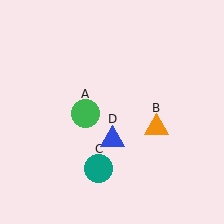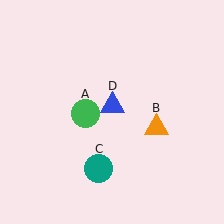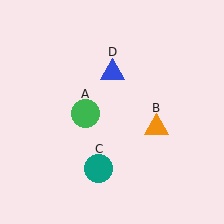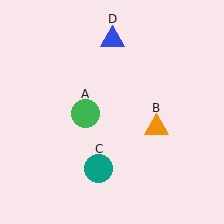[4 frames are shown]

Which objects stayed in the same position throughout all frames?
Green circle (object A) and orange triangle (object B) and teal circle (object C) remained stationary.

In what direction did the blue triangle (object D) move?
The blue triangle (object D) moved up.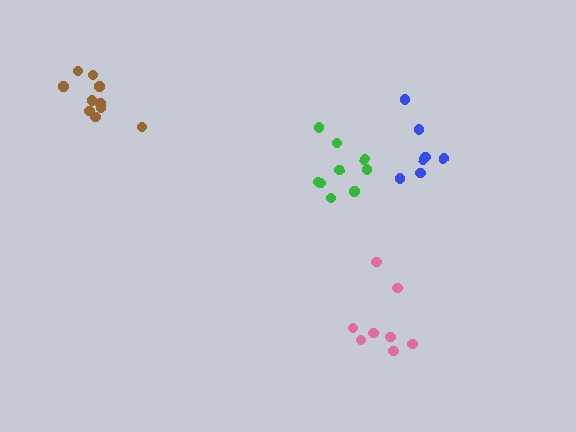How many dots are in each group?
Group 1: 9 dots, Group 2: 7 dots, Group 3: 10 dots, Group 4: 8 dots (34 total).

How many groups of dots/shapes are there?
There are 4 groups.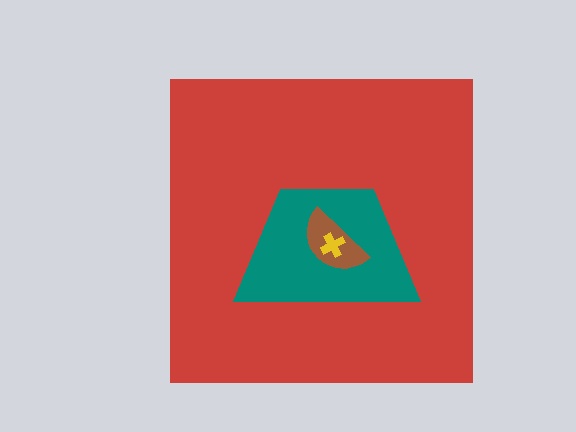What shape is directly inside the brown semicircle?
The yellow cross.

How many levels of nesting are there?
4.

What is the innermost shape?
The yellow cross.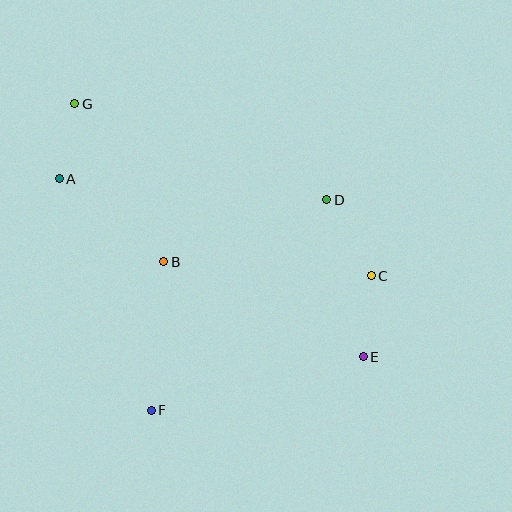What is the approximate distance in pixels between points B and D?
The distance between B and D is approximately 174 pixels.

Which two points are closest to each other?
Points A and G are closest to each other.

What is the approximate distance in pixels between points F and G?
The distance between F and G is approximately 316 pixels.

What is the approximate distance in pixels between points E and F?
The distance between E and F is approximately 219 pixels.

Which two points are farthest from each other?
Points E and G are farthest from each other.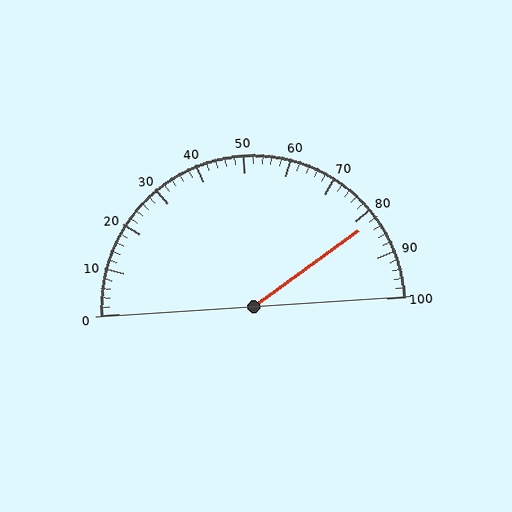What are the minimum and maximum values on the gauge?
The gauge ranges from 0 to 100.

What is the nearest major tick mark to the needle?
The nearest major tick mark is 80.